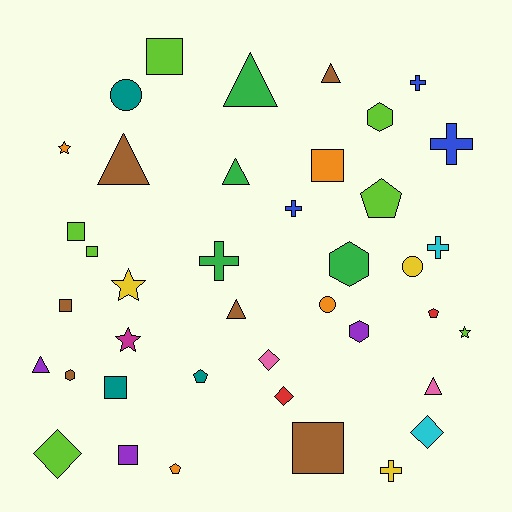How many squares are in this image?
There are 8 squares.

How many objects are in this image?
There are 40 objects.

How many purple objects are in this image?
There are 3 purple objects.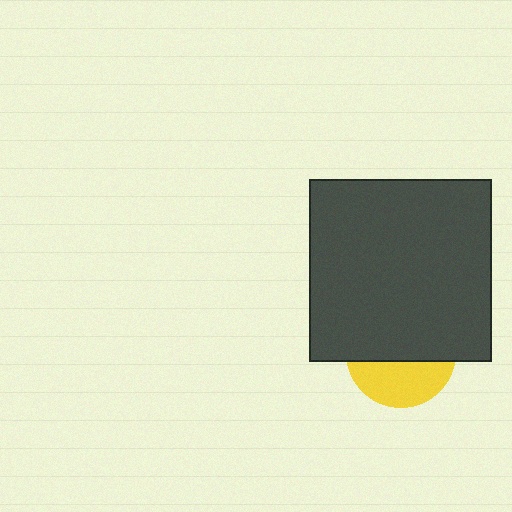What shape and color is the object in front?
The object in front is a dark gray square.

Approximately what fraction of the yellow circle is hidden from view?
Roughly 60% of the yellow circle is hidden behind the dark gray square.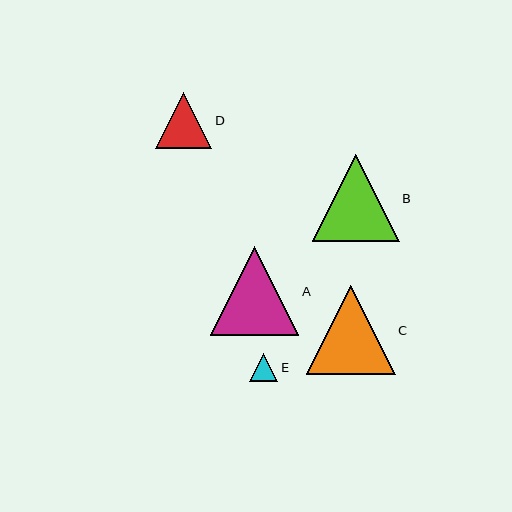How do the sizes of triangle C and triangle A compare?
Triangle C and triangle A are approximately the same size.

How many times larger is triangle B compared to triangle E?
Triangle B is approximately 3.1 times the size of triangle E.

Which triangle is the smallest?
Triangle E is the smallest with a size of approximately 28 pixels.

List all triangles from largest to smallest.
From largest to smallest: C, A, B, D, E.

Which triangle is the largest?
Triangle C is the largest with a size of approximately 89 pixels.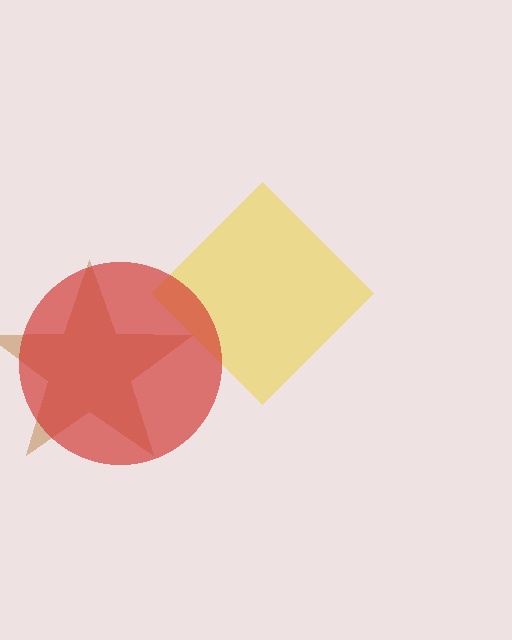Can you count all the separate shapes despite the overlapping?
Yes, there are 3 separate shapes.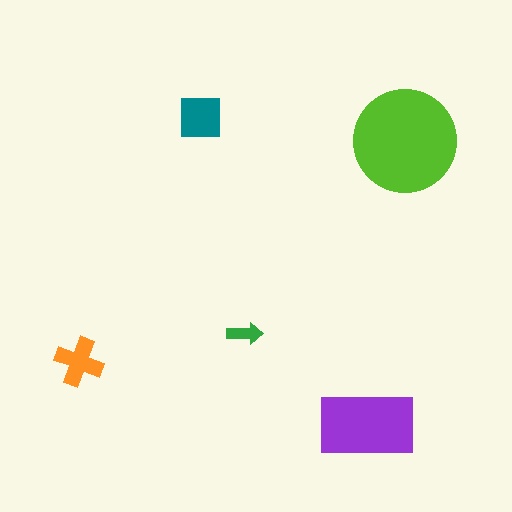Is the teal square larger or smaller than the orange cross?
Larger.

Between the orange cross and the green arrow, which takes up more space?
The orange cross.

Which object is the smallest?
The green arrow.